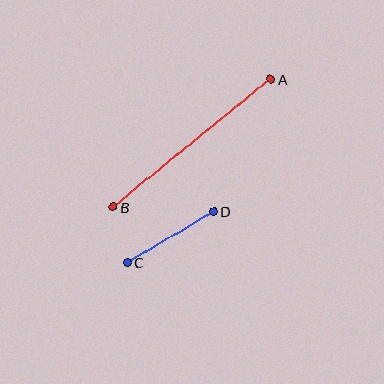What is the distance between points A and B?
The distance is approximately 203 pixels.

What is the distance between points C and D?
The distance is approximately 100 pixels.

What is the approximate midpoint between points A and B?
The midpoint is at approximately (192, 143) pixels.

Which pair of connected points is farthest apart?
Points A and B are farthest apart.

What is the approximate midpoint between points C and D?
The midpoint is at approximately (170, 237) pixels.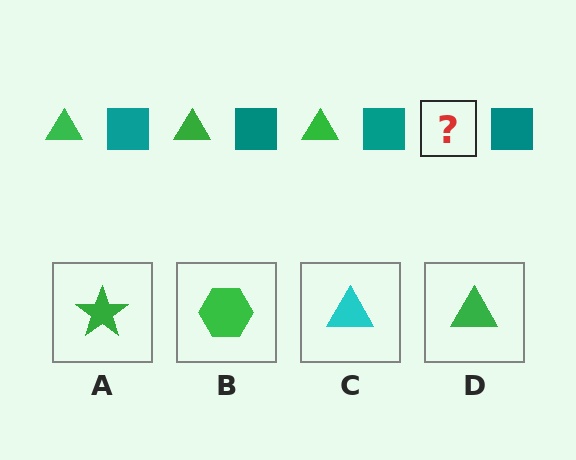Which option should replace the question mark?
Option D.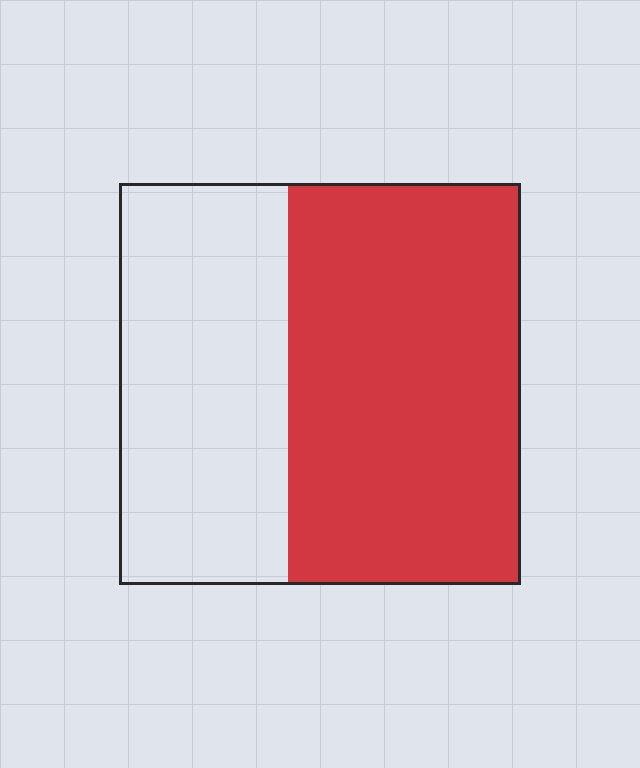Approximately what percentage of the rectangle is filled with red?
Approximately 60%.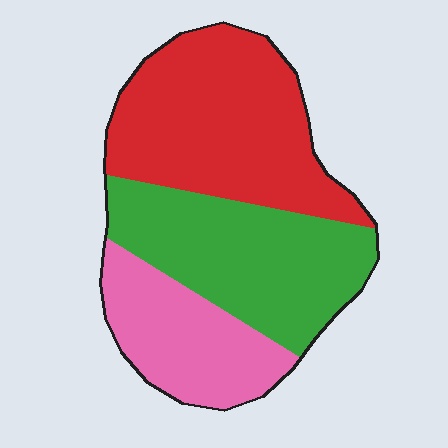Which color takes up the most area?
Red, at roughly 40%.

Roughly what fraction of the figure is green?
Green takes up between a quarter and a half of the figure.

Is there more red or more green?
Red.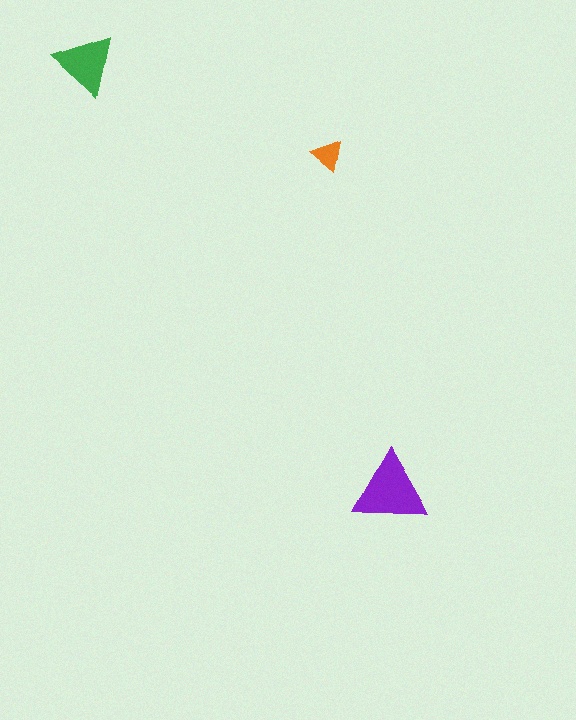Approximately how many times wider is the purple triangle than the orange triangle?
About 2.5 times wider.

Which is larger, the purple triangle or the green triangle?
The purple one.